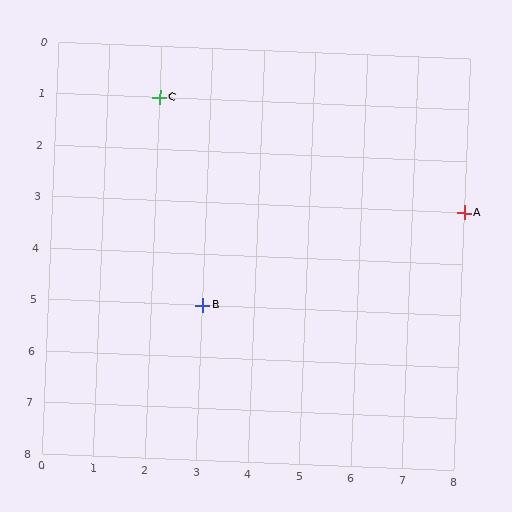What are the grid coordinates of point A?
Point A is at grid coordinates (8, 3).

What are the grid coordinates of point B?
Point B is at grid coordinates (3, 5).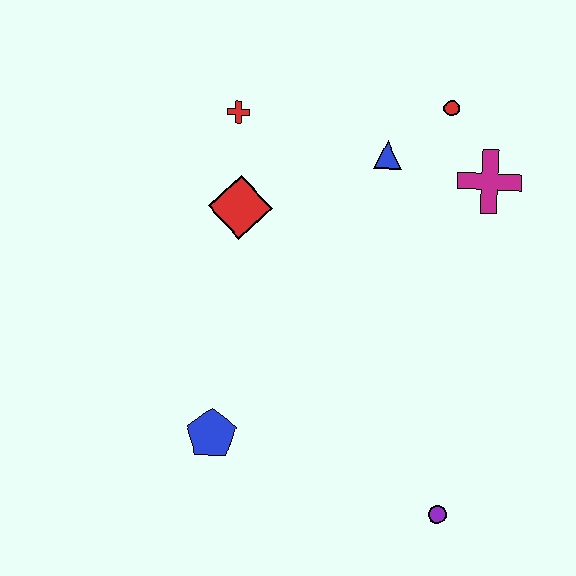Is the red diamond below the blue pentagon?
No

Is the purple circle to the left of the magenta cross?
Yes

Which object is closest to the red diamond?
The red cross is closest to the red diamond.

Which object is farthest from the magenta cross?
The blue pentagon is farthest from the magenta cross.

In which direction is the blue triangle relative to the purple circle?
The blue triangle is above the purple circle.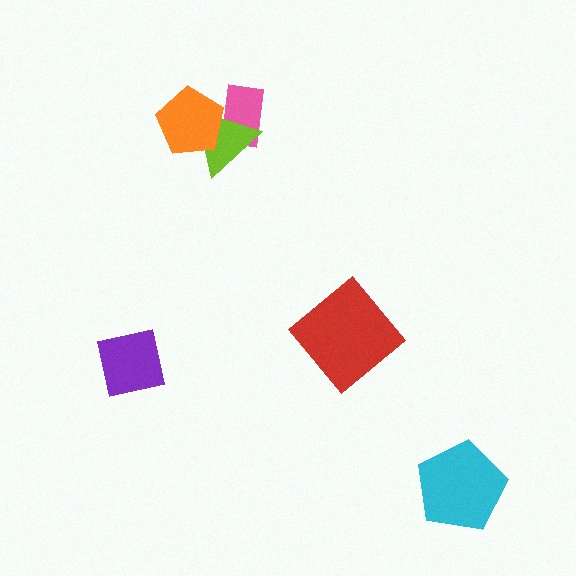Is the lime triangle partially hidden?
Yes, it is partially covered by another shape.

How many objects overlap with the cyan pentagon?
0 objects overlap with the cyan pentagon.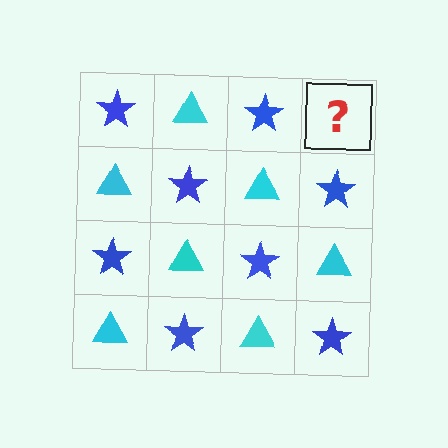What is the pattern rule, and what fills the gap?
The rule is that it alternates blue star and cyan triangle in a checkerboard pattern. The gap should be filled with a cyan triangle.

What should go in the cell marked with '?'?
The missing cell should contain a cyan triangle.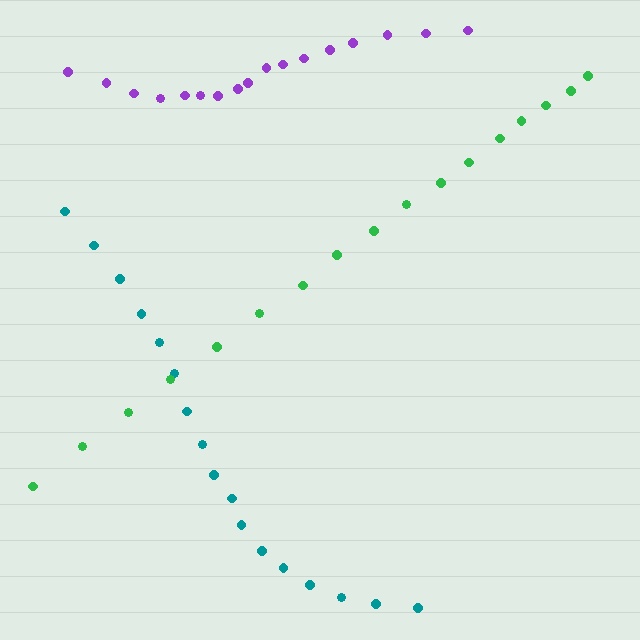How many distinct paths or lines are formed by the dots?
There are 3 distinct paths.